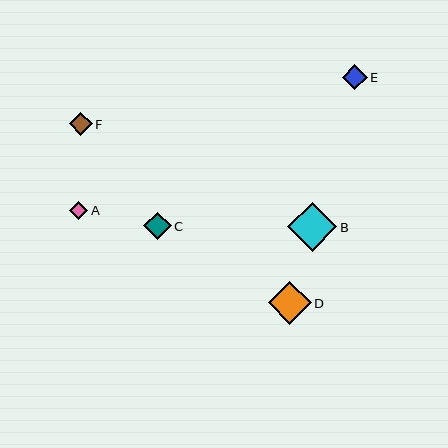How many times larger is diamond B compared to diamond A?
Diamond B is approximately 2.7 times the size of diamond A.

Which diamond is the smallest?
Diamond A is the smallest with a size of approximately 18 pixels.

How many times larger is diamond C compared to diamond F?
Diamond C is approximately 1.2 times the size of diamond F.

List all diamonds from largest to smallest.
From largest to smallest: B, D, C, E, F, A.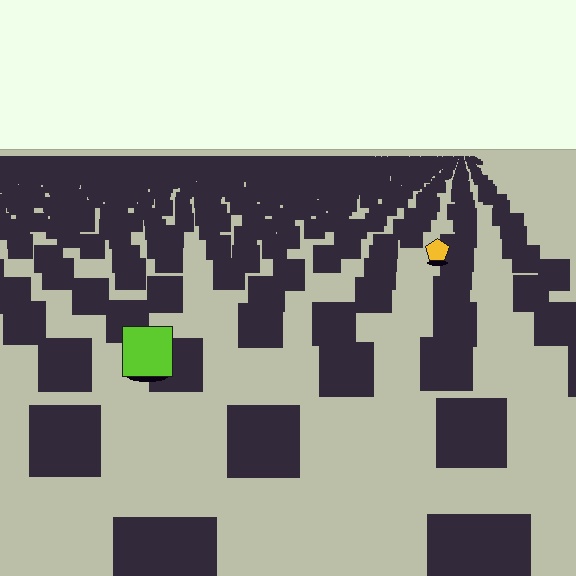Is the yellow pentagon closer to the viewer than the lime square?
No. The lime square is closer — you can tell from the texture gradient: the ground texture is coarser near it.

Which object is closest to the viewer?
The lime square is closest. The texture marks near it are larger and more spread out.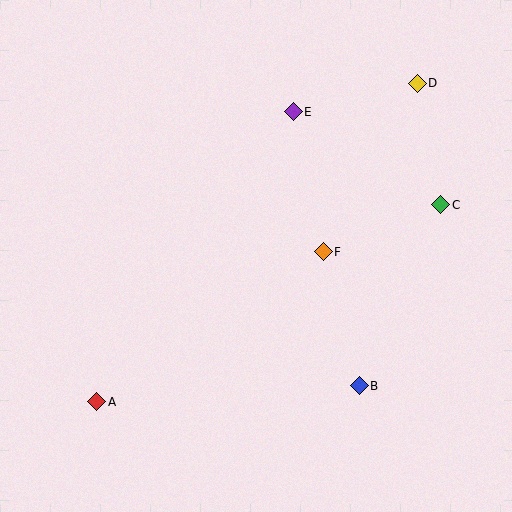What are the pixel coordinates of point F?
Point F is at (323, 252).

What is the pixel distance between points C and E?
The distance between C and E is 175 pixels.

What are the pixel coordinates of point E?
Point E is at (293, 112).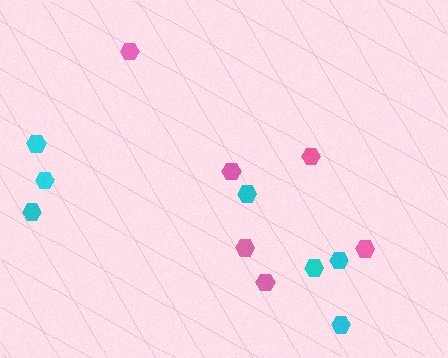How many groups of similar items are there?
There are 2 groups: one group of pink hexagons (6) and one group of cyan hexagons (7).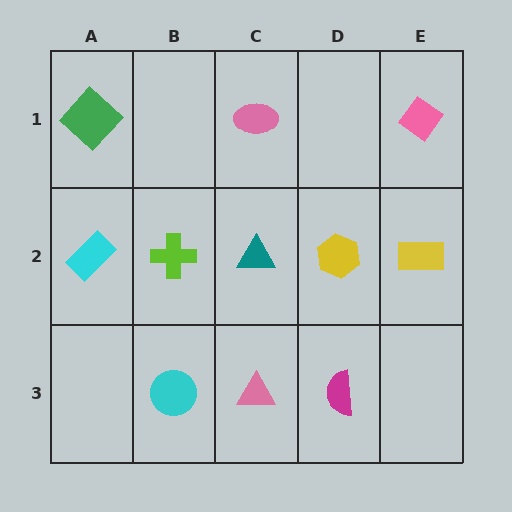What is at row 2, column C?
A teal triangle.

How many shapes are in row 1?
3 shapes.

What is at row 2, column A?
A cyan rectangle.